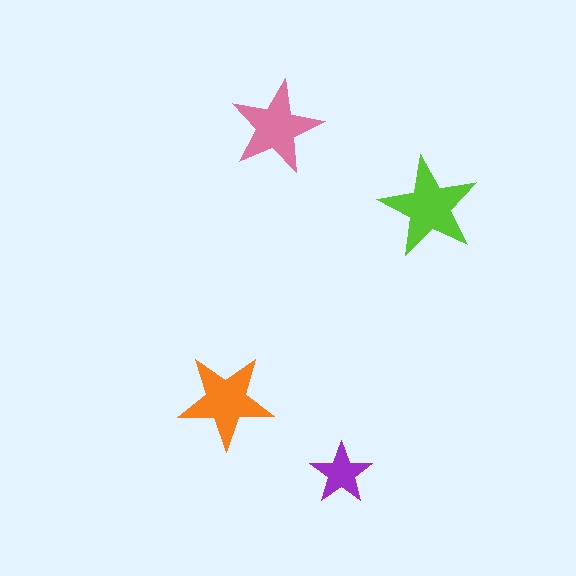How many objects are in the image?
There are 4 objects in the image.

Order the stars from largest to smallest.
the lime one, the orange one, the pink one, the purple one.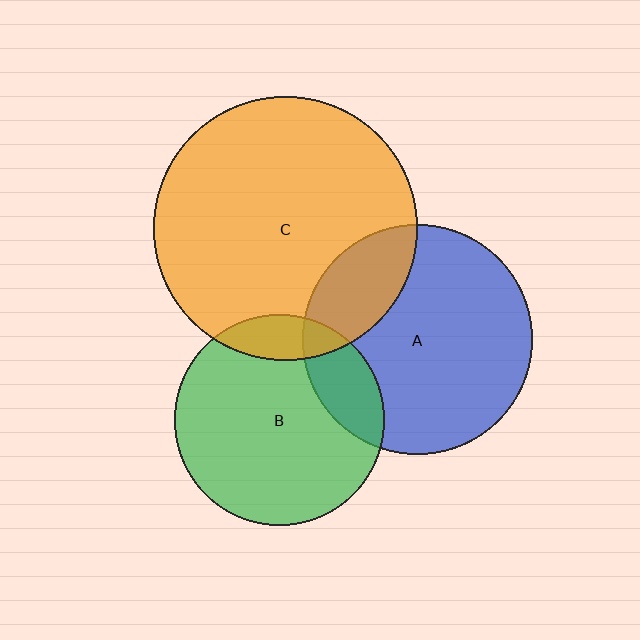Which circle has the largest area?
Circle C (orange).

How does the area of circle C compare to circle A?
Approximately 1.3 times.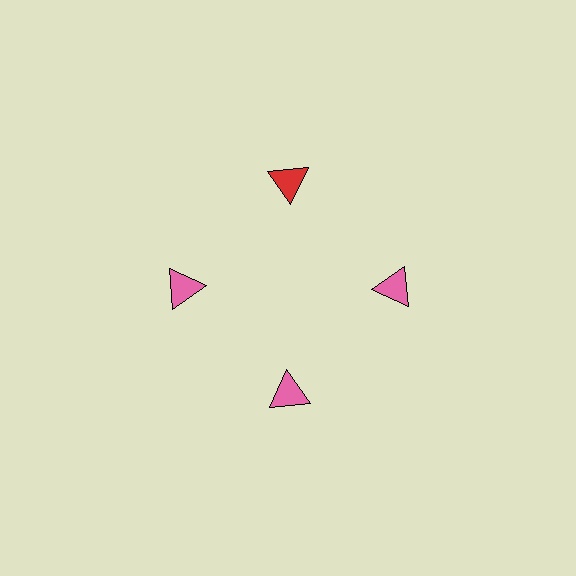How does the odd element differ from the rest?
It has a different color: red instead of pink.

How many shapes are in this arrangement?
There are 4 shapes arranged in a ring pattern.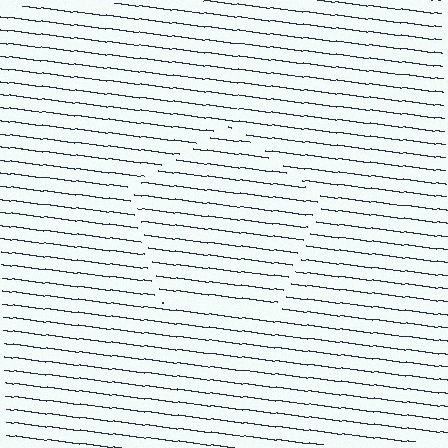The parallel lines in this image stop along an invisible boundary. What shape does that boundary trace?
An illusory pentagon. The interior of the shape contains the same grating, shifted by half a period — the contour is defined by the phase discontinuity where line-ends from the inner and outer gratings abut.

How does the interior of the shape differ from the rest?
The interior of the shape contains the same grating, shifted by half a period — the contour is defined by the phase discontinuity where line-ends from the inner and outer gratings abut.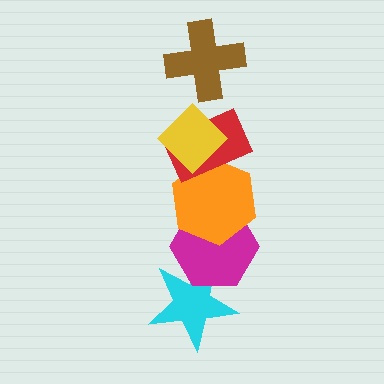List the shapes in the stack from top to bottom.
From top to bottom: the brown cross, the yellow diamond, the red rectangle, the orange hexagon, the magenta hexagon, the cyan star.